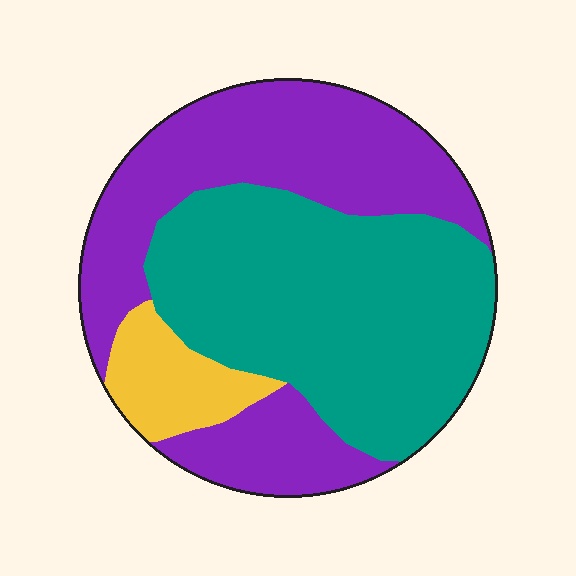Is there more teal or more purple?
Teal.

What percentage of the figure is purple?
Purple takes up between a third and a half of the figure.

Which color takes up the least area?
Yellow, at roughly 10%.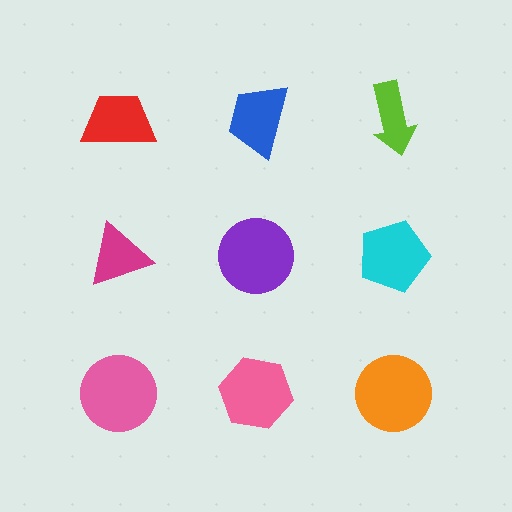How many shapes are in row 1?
3 shapes.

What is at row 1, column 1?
A red trapezoid.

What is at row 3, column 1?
A pink circle.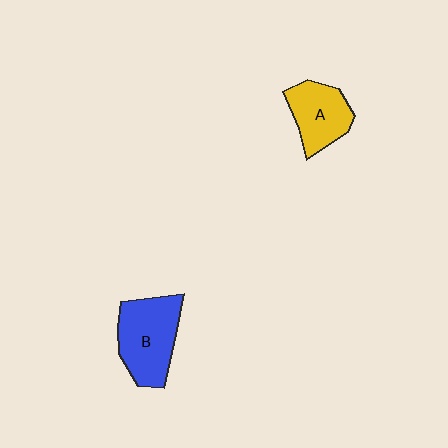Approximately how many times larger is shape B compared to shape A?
Approximately 1.3 times.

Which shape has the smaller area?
Shape A (yellow).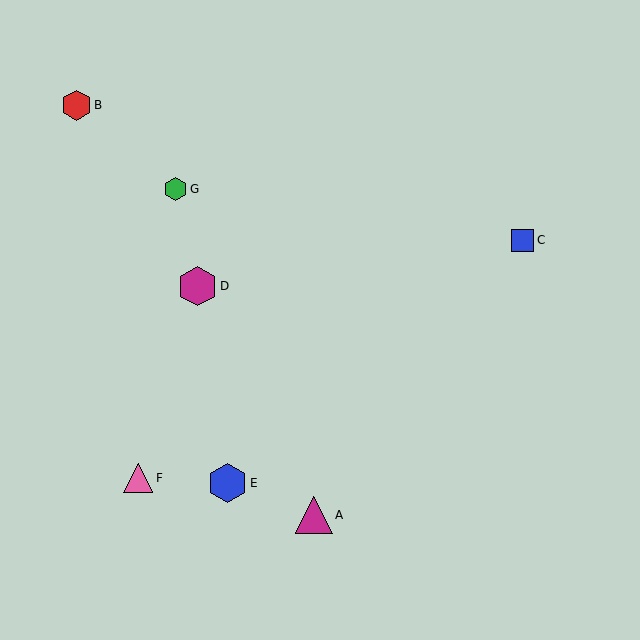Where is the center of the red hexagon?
The center of the red hexagon is at (76, 105).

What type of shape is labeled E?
Shape E is a blue hexagon.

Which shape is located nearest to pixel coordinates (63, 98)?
The red hexagon (labeled B) at (76, 105) is nearest to that location.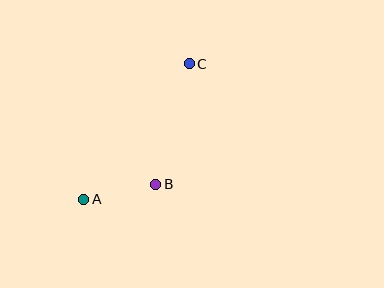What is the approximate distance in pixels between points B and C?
The distance between B and C is approximately 125 pixels.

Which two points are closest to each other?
Points A and B are closest to each other.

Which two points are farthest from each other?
Points A and C are farthest from each other.